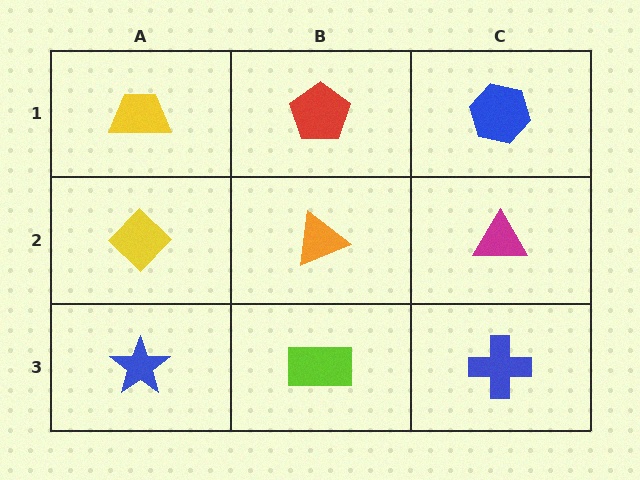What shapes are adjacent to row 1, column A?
A yellow diamond (row 2, column A), a red pentagon (row 1, column B).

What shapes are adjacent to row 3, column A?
A yellow diamond (row 2, column A), a lime rectangle (row 3, column B).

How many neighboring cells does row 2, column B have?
4.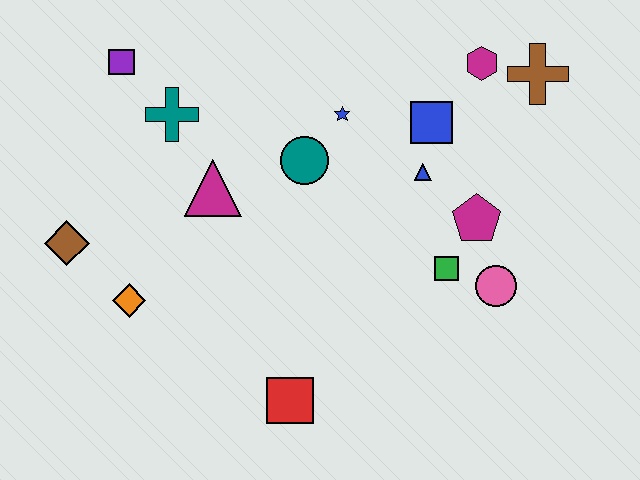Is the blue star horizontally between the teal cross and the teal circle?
No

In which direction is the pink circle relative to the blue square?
The pink circle is below the blue square.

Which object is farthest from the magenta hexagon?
The brown diamond is farthest from the magenta hexagon.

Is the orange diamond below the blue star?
Yes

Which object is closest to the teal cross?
The purple square is closest to the teal cross.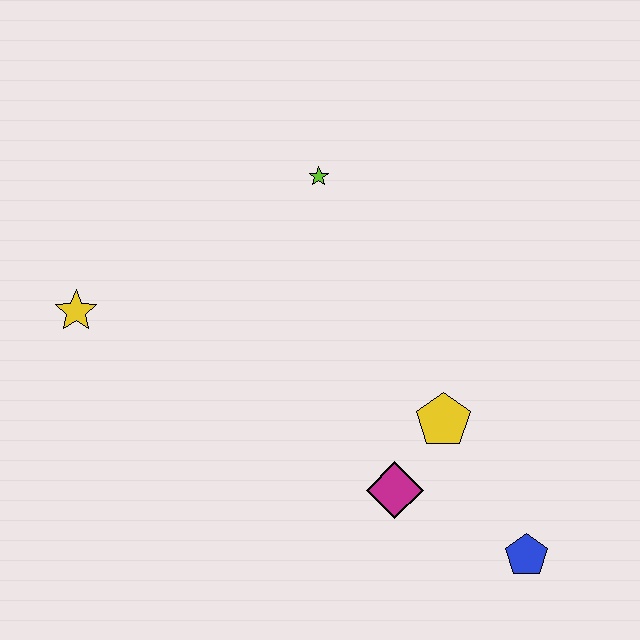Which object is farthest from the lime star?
The blue pentagon is farthest from the lime star.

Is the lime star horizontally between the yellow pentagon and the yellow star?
Yes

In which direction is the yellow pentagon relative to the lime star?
The yellow pentagon is below the lime star.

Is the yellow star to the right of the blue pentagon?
No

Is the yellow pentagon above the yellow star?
No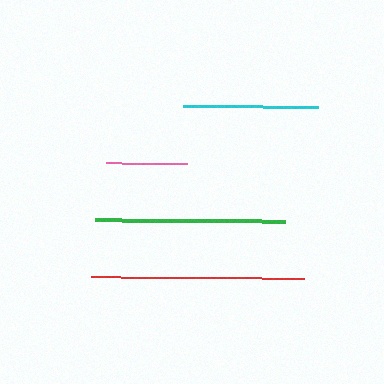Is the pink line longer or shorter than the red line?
The red line is longer than the pink line.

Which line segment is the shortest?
The pink line is the shortest at approximately 81 pixels.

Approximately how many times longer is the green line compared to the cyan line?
The green line is approximately 1.4 times the length of the cyan line.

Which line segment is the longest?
The red line is the longest at approximately 213 pixels.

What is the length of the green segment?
The green segment is approximately 189 pixels long.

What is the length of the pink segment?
The pink segment is approximately 81 pixels long.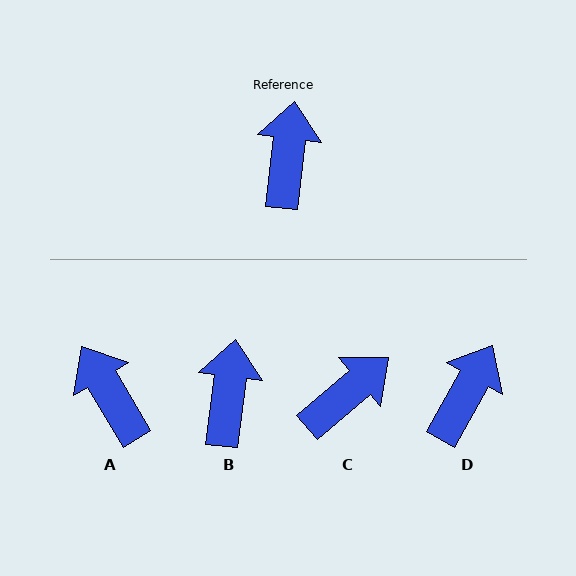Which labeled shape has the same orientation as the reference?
B.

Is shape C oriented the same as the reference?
No, it is off by about 42 degrees.